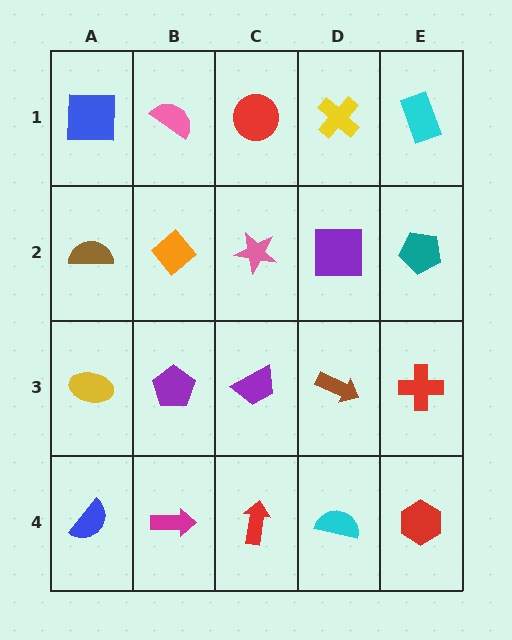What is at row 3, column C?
A purple trapezoid.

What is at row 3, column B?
A purple pentagon.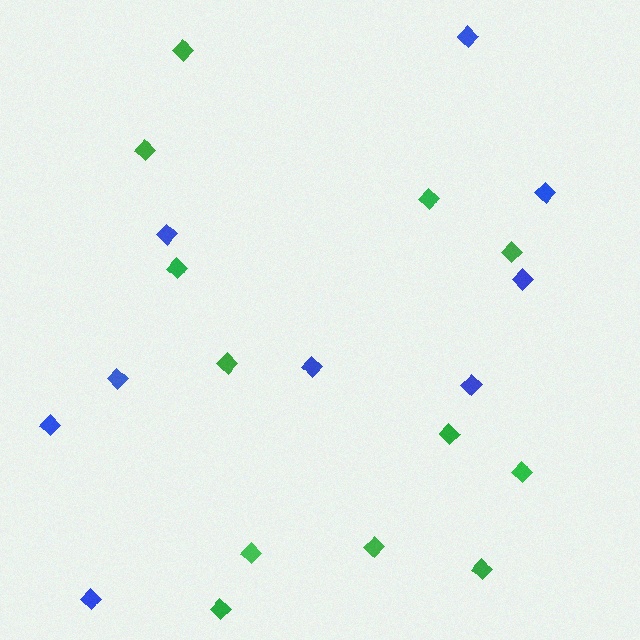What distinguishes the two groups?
There are 2 groups: one group of blue diamonds (9) and one group of green diamonds (12).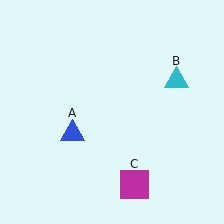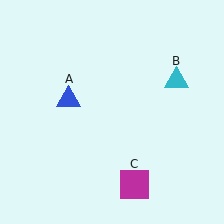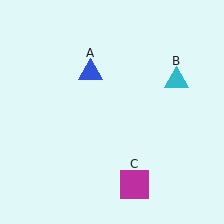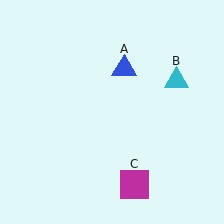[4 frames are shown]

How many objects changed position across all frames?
1 object changed position: blue triangle (object A).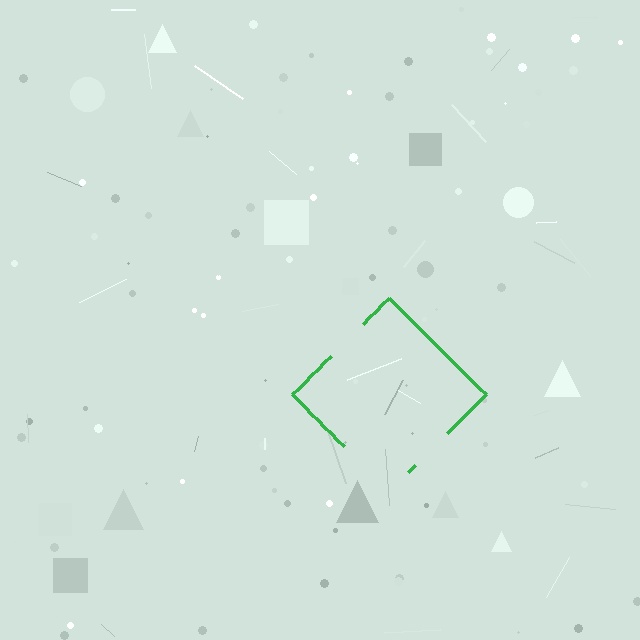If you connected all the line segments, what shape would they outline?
They would outline a diamond.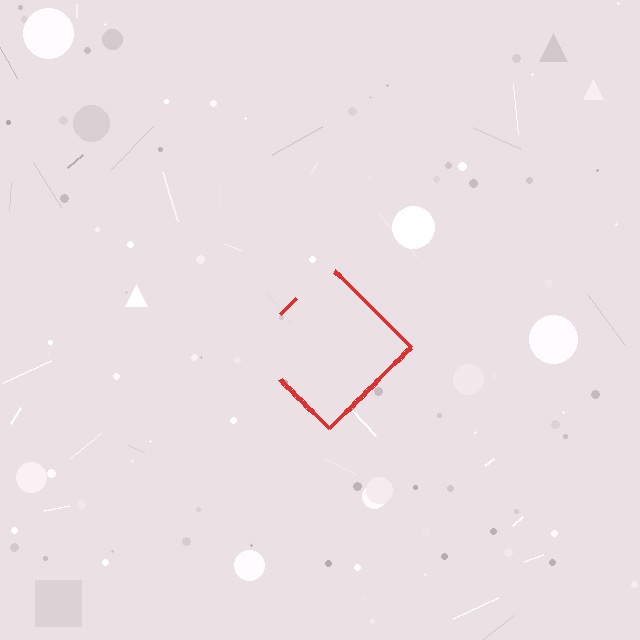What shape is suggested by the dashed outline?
The dashed outline suggests a diamond.